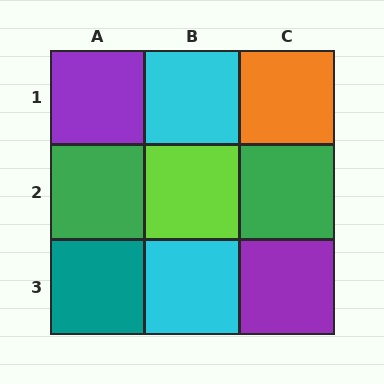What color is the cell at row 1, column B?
Cyan.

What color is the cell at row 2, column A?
Green.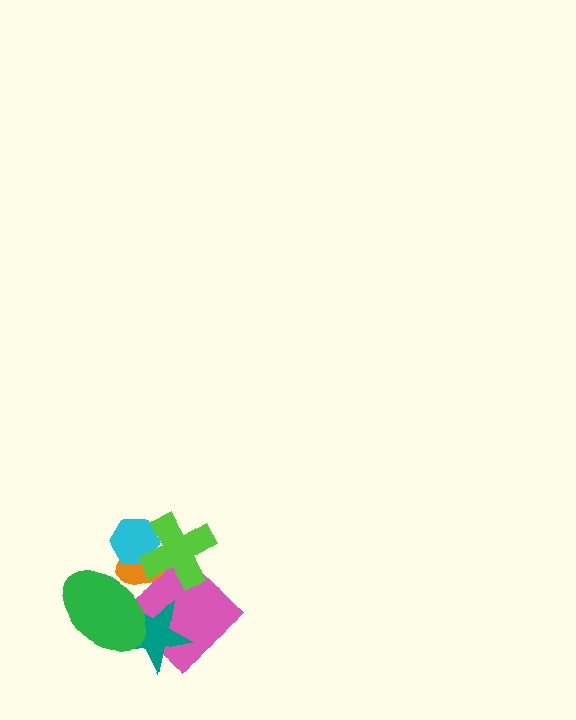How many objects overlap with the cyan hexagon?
2 objects overlap with the cyan hexagon.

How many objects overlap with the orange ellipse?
4 objects overlap with the orange ellipse.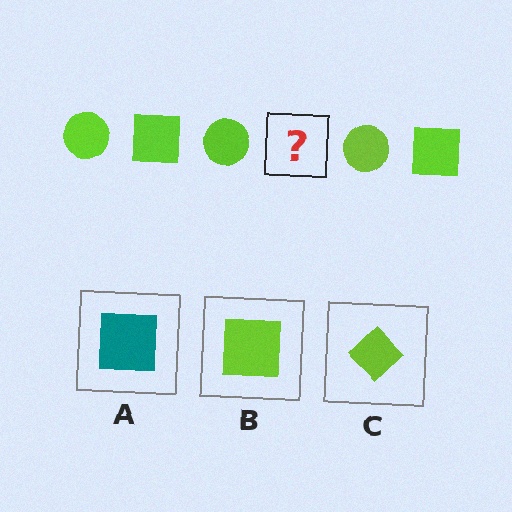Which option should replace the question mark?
Option B.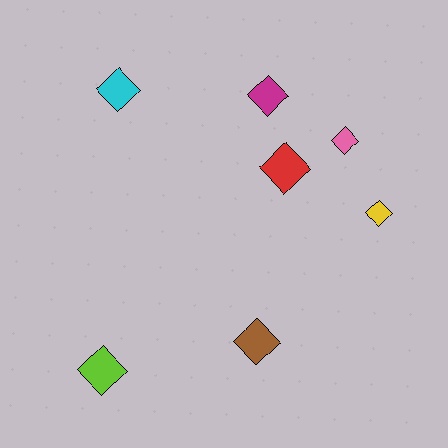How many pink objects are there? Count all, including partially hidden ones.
There is 1 pink object.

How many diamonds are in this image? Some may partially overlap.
There are 7 diamonds.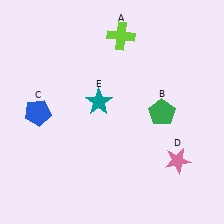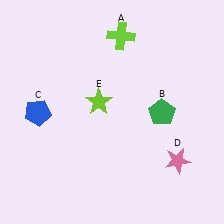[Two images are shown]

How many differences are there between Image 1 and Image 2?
There is 1 difference between the two images.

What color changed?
The star (E) changed from teal in Image 1 to lime in Image 2.